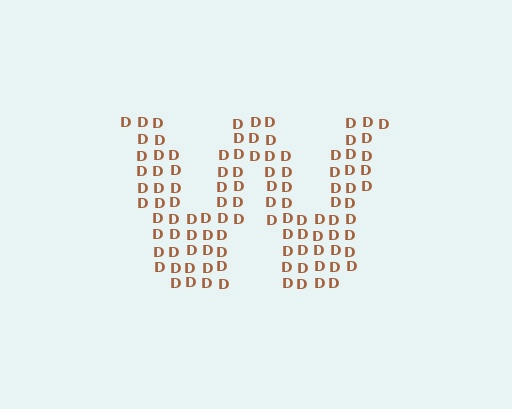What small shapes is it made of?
It is made of small letter D's.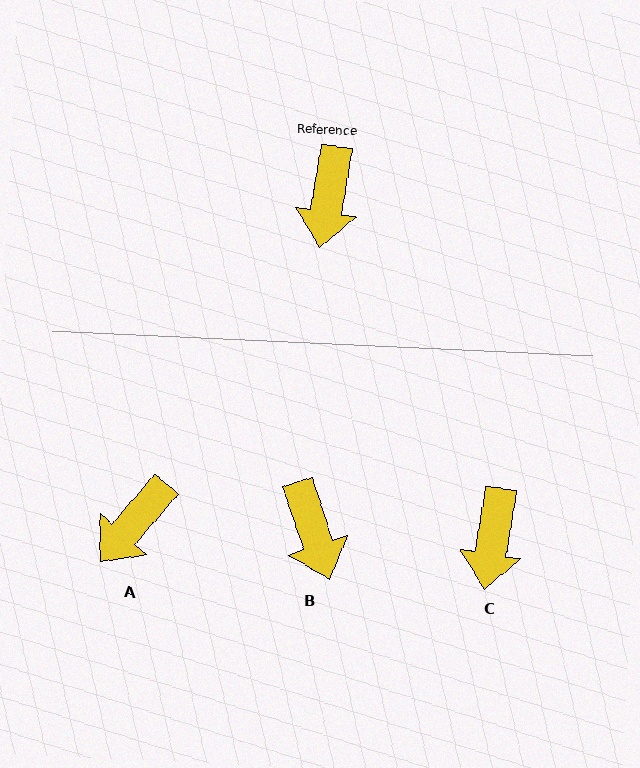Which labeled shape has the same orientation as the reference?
C.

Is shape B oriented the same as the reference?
No, it is off by about 28 degrees.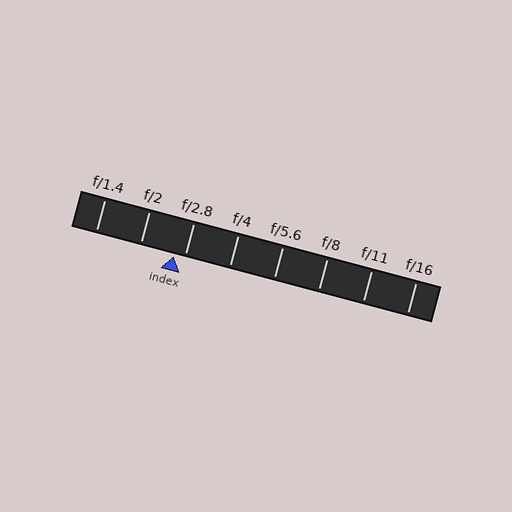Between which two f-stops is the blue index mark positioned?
The index mark is between f/2 and f/2.8.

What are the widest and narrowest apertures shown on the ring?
The widest aperture shown is f/1.4 and the narrowest is f/16.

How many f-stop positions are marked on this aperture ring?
There are 8 f-stop positions marked.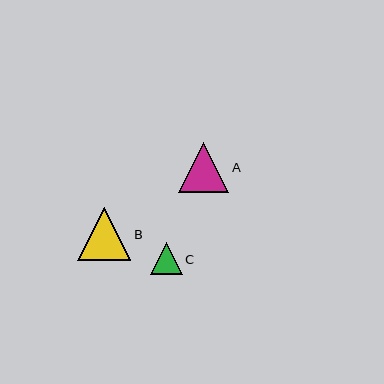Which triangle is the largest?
Triangle B is the largest with a size of approximately 53 pixels.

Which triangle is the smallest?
Triangle C is the smallest with a size of approximately 32 pixels.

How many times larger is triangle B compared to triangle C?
Triangle B is approximately 1.7 times the size of triangle C.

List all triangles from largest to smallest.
From largest to smallest: B, A, C.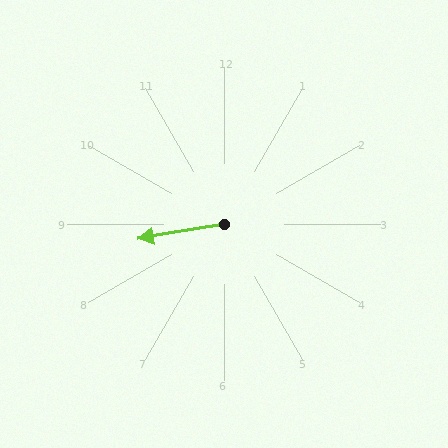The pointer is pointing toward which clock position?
Roughly 9 o'clock.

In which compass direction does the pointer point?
West.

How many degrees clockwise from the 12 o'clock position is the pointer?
Approximately 260 degrees.